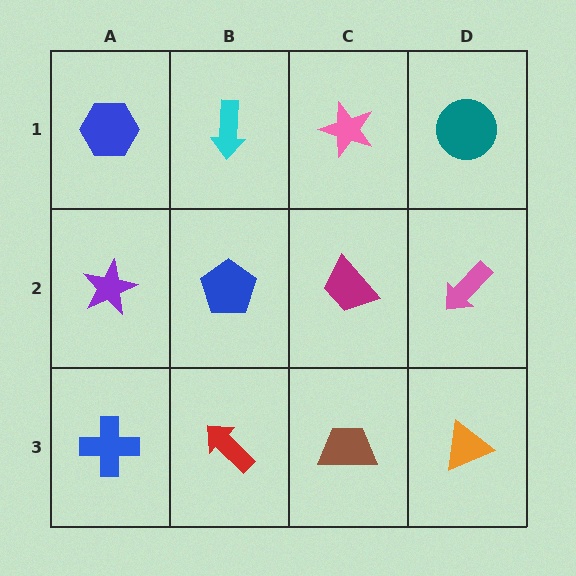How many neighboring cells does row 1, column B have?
3.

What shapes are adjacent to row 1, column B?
A blue pentagon (row 2, column B), a blue hexagon (row 1, column A), a pink star (row 1, column C).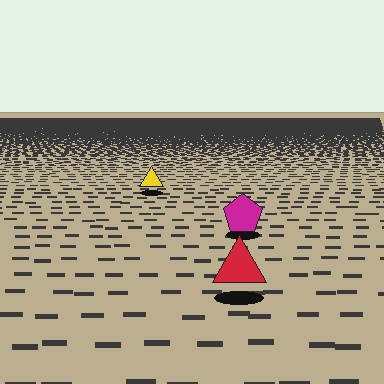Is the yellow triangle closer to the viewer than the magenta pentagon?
No. The magenta pentagon is closer — you can tell from the texture gradient: the ground texture is coarser near it.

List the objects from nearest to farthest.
From nearest to farthest: the red triangle, the magenta pentagon, the yellow triangle.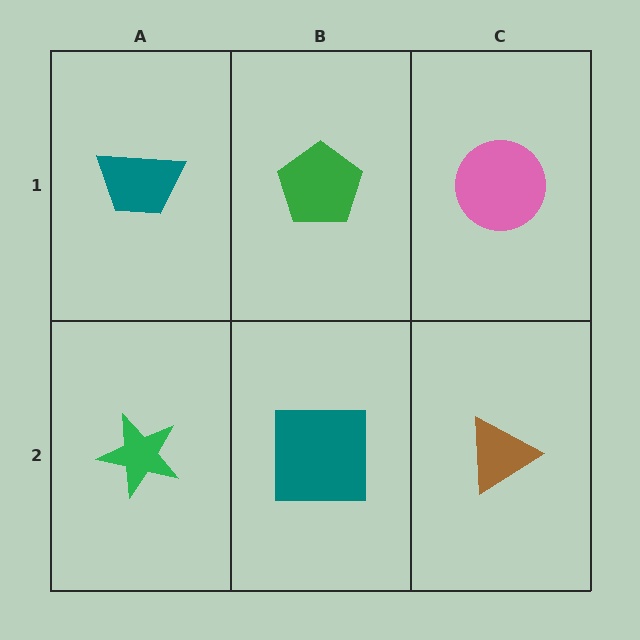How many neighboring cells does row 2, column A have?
2.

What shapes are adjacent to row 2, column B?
A green pentagon (row 1, column B), a green star (row 2, column A), a brown triangle (row 2, column C).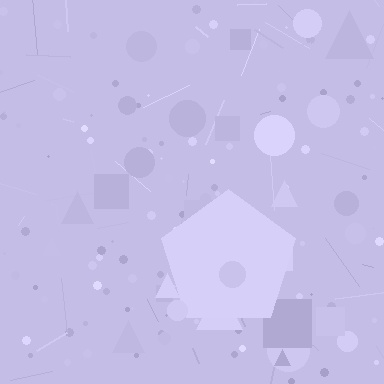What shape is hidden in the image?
A pentagon is hidden in the image.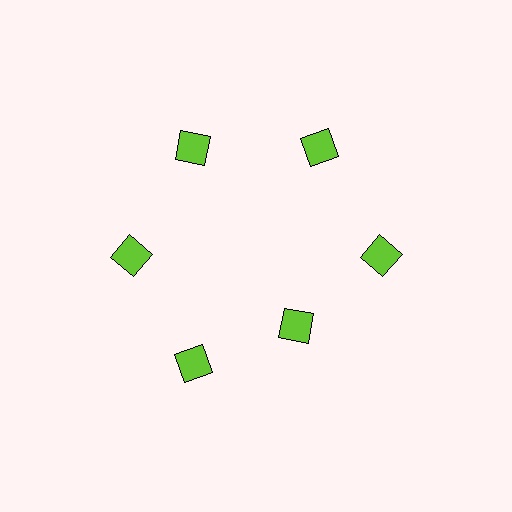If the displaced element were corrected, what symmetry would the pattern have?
It would have 6-fold rotational symmetry — the pattern would map onto itself every 60 degrees.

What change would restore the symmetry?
The symmetry would be restored by moving it outward, back onto the ring so that all 6 squares sit at equal angles and equal distance from the center.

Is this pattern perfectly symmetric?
No. The 6 lime squares are arranged in a ring, but one element near the 5 o'clock position is pulled inward toward the center, breaking the 6-fold rotational symmetry.